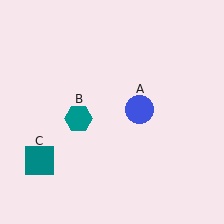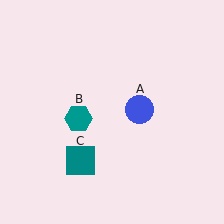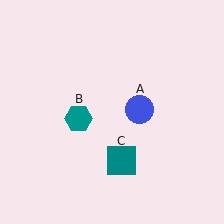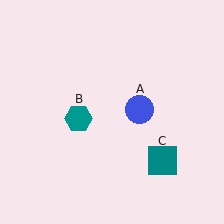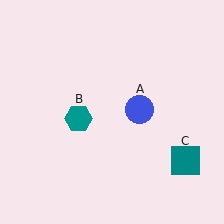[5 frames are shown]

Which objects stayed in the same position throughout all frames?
Blue circle (object A) and teal hexagon (object B) remained stationary.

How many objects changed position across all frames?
1 object changed position: teal square (object C).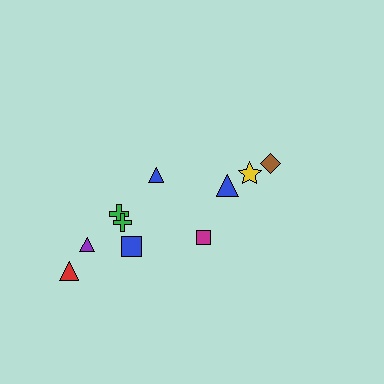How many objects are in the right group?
There are 4 objects.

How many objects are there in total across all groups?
There are 10 objects.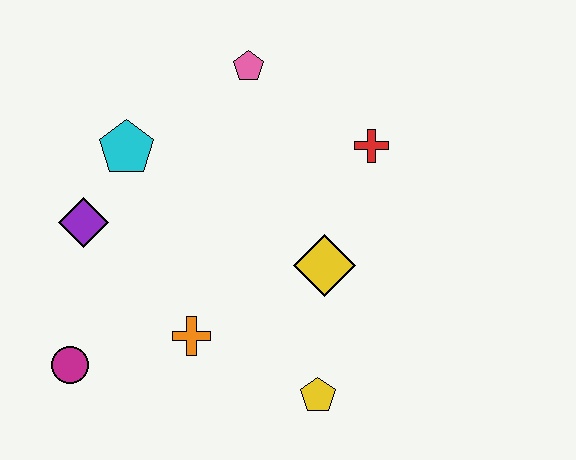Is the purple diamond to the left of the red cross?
Yes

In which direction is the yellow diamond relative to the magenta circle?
The yellow diamond is to the right of the magenta circle.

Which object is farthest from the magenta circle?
The red cross is farthest from the magenta circle.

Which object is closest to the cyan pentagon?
The purple diamond is closest to the cyan pentagon.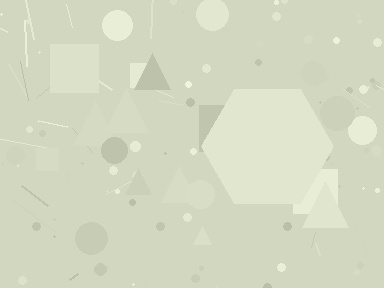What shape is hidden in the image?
A hexagon is hidden in the image.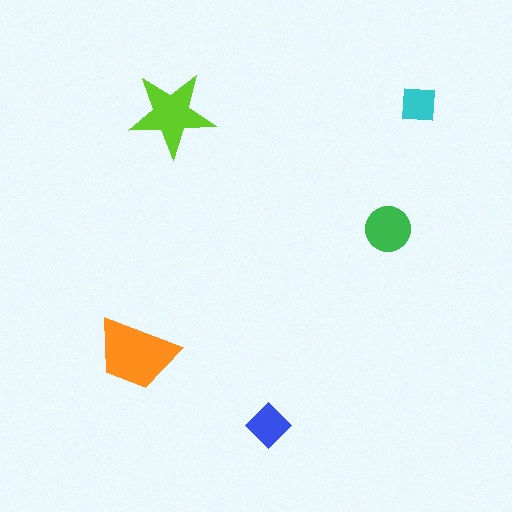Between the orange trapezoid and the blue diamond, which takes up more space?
The orange trapezoid.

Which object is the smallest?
The cyan square.